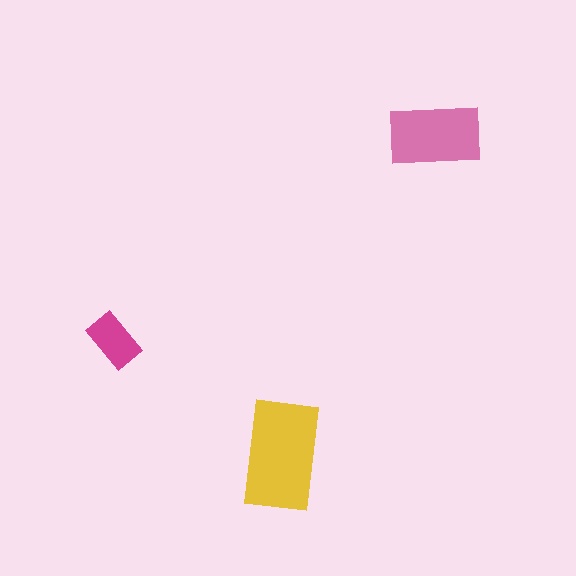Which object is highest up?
The pink rectangle is topmost.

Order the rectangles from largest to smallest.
the yellow one, the pink one, the magenta one.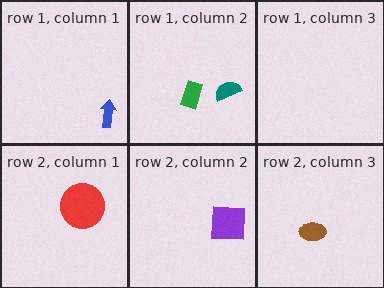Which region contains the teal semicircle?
The row 1, column 2 region.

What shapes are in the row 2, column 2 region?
The purple square.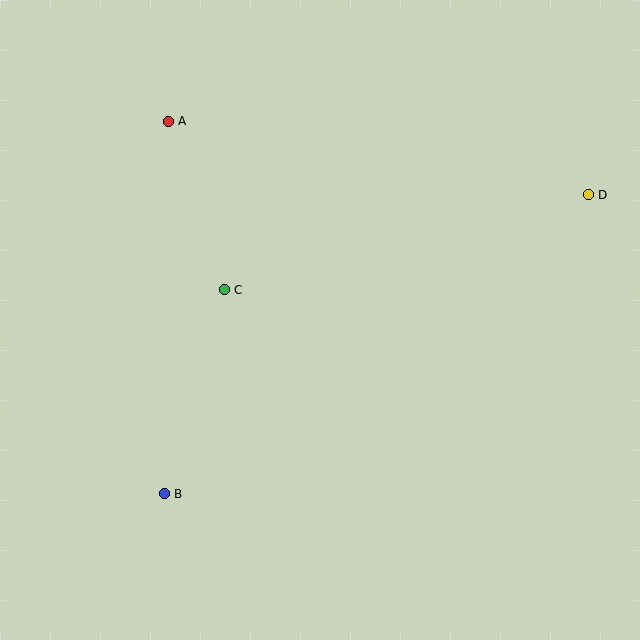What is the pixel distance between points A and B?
The distance between A and B is 373 pixels.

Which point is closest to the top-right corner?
Point D is closest to the top-right corner.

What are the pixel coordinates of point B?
Point B is at (164, 494).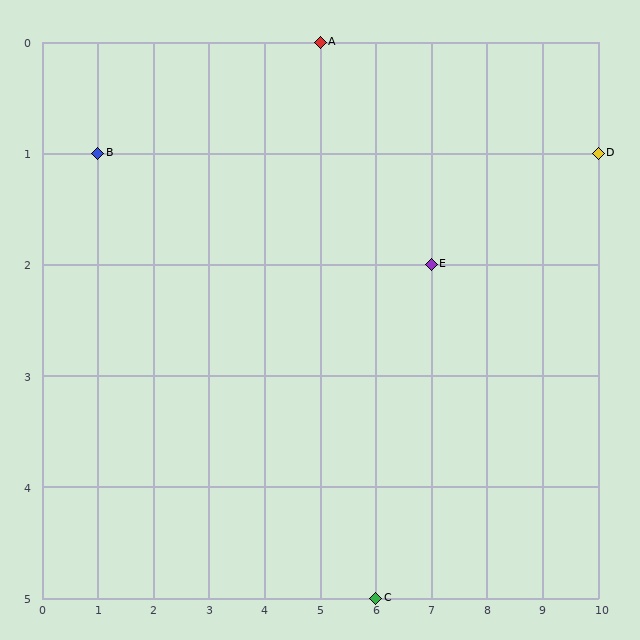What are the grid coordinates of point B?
Point B is at grid coordinates (1, 1).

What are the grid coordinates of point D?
Point D is at grid coordinates (10, 1).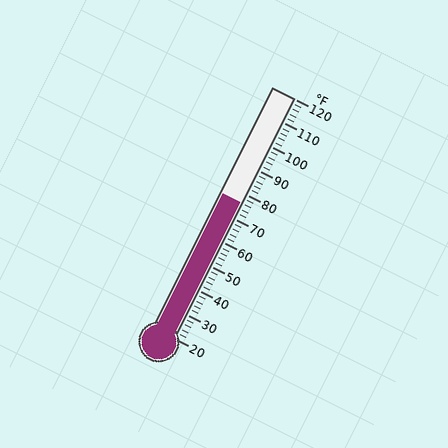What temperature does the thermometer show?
The thermometer shows approximately 76°F.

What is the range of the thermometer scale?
The thermometer scale ranges from 20°F to 120°F.